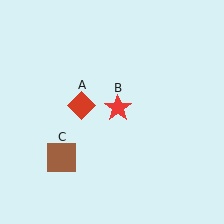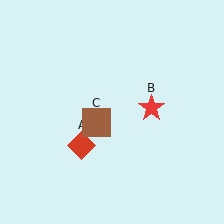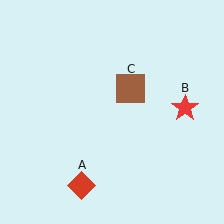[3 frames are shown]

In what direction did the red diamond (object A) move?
The red diamond (object A) moved down.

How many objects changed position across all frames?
3 objects changed position: red diamond (object A), red star (object B), brown square (object C).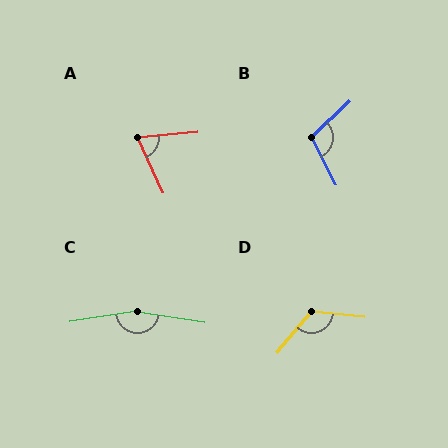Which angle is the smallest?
A, at approximately 70 degrees.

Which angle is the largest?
C, at approximately 162 degrees.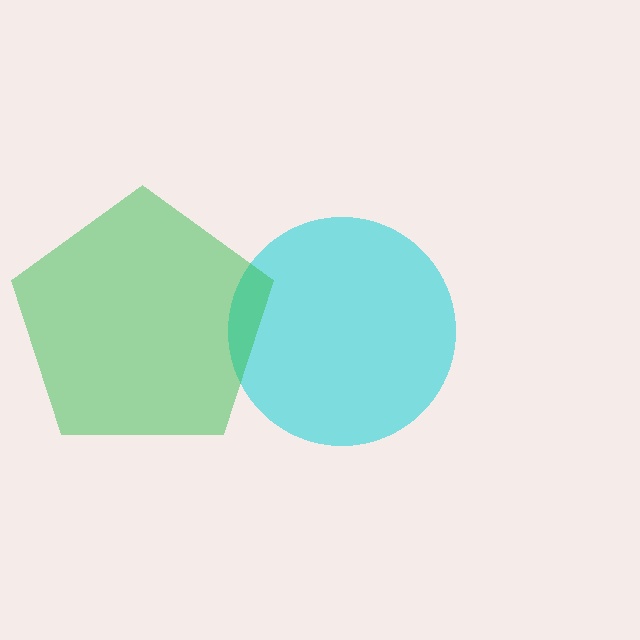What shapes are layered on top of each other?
The layered shapes are: a cyan circle, a green pentagon.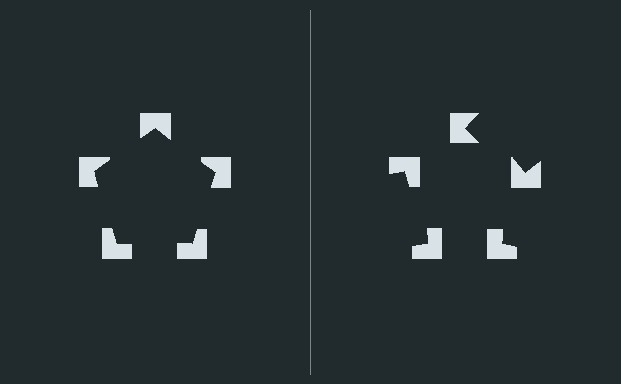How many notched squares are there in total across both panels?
10 — 5 on each side.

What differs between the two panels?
The notched squares are positioned identically on both sides; only the wedge orientations differ. On the left they align to a pentagon; on the right they are misaligned.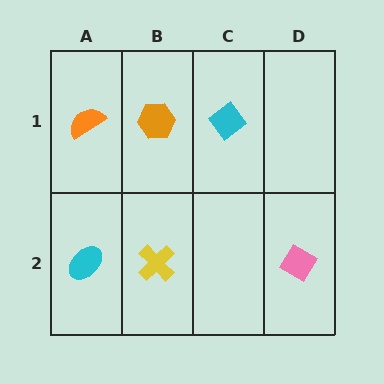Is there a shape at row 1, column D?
No, that cell is empty.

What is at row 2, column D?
A pink diamond.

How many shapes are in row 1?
3 shapes.